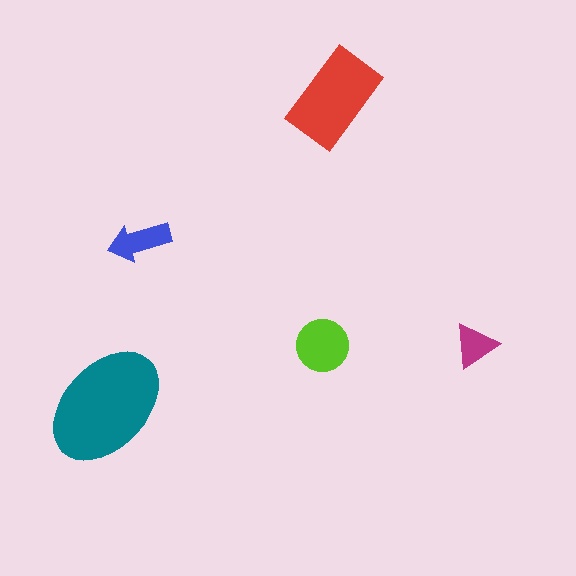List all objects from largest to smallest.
The teal ellipse, the red rectangle, the lime circle, the blue arrow, the magenta triangle.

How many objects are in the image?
There are 5 objects in the image.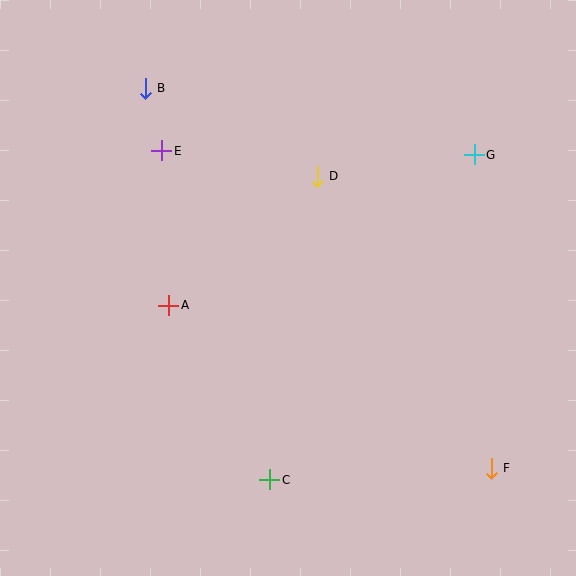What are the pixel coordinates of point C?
Point C is at (270, 480).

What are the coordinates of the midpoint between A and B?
The midpoint between A and B is at (157, 197).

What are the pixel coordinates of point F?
Point F is at (491, 468).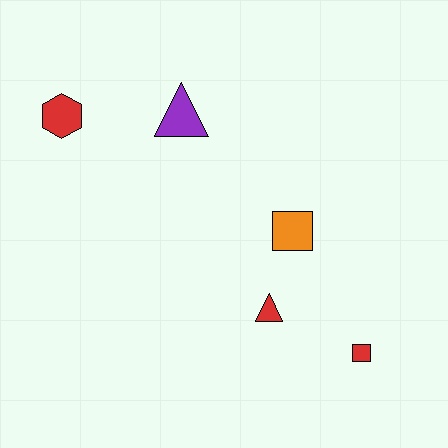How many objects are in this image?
There are 5 objects.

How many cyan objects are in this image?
There are no cyan objects.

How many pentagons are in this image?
There are no pentagons.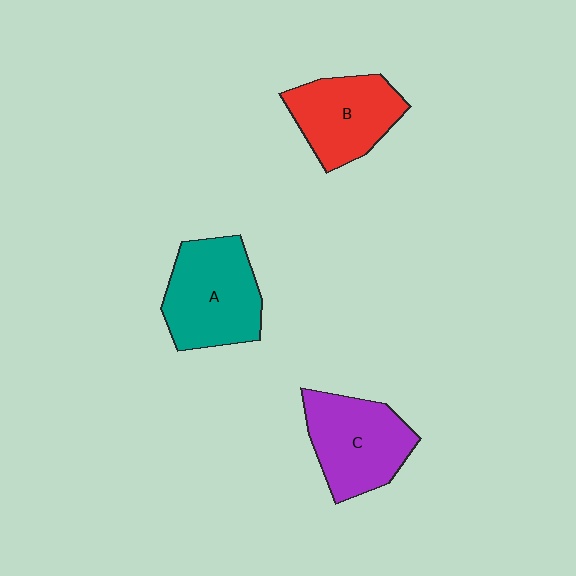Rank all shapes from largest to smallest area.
From largest to smallest: A (teal), C (purple), B (red).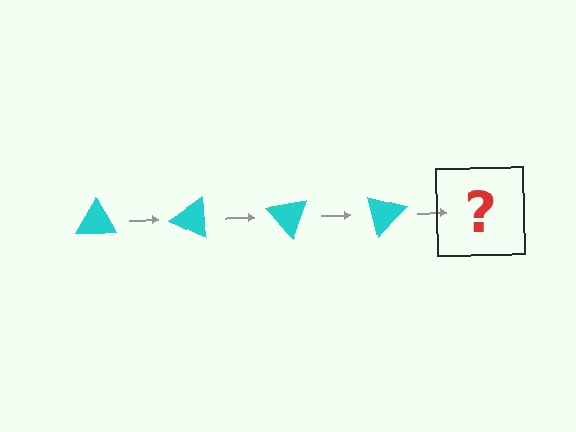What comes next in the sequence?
The next element should be a cyan triangle rotated 100 degrees.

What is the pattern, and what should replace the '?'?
The pattern is that the triangle rotates 25 degrees each step. The '?' should be a cyan triangle rotated 100 degrees.